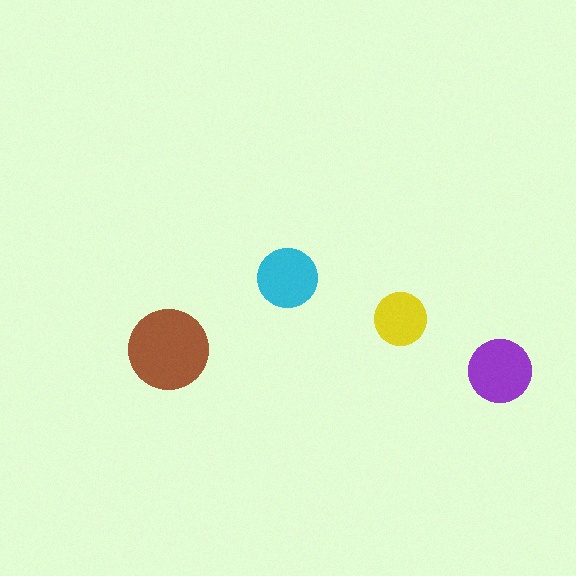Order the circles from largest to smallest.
the brown one, the purple one, the cyan one, the yellow one.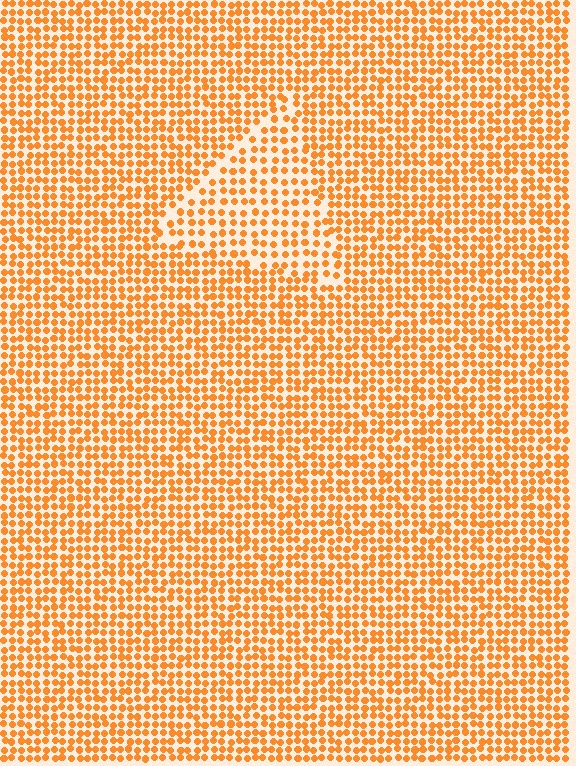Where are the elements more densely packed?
The elements are more densely packed outside the triangle boundary.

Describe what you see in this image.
The image contains small orange elements arranged at two different densities. A triangle-shaped region is visible where the elements are less densely packed than the surrounding area.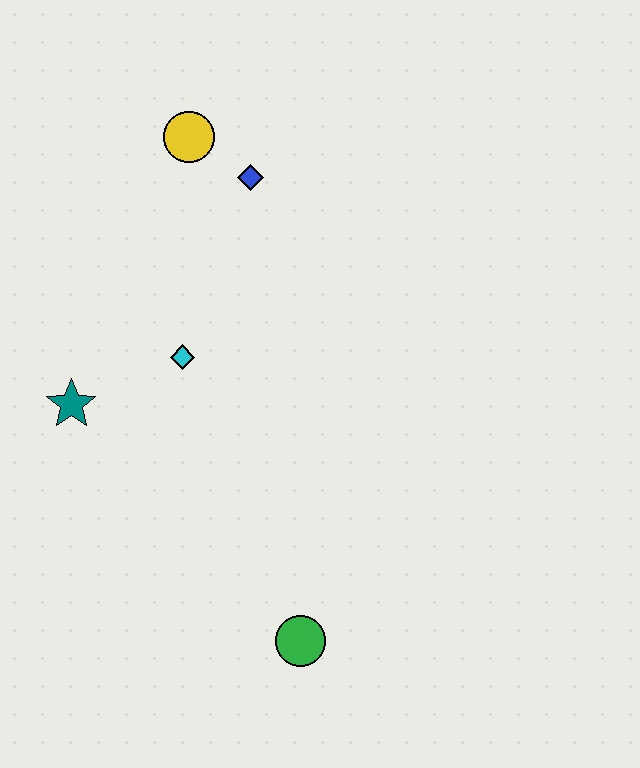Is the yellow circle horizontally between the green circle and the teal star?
Yes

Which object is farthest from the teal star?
The green circle is farthest from the teal star.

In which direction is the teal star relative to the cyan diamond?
The teal star is to the left of the cyan diamond.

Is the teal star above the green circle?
Yes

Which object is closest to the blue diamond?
The yellow circle is closest to the blue diamond.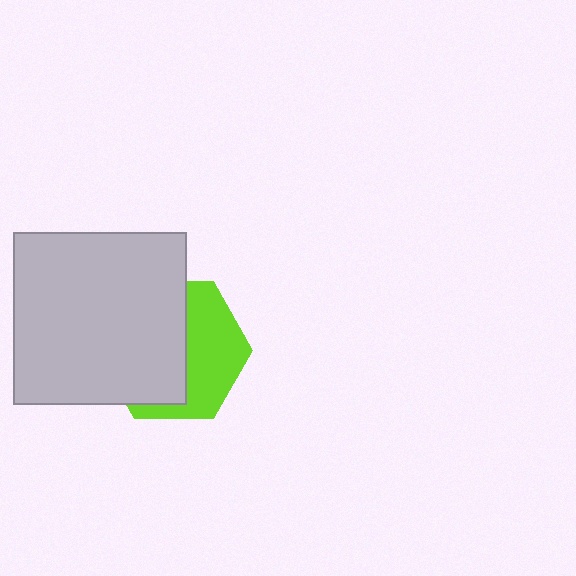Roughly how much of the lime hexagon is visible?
A small part of it is visible (roughly 43%).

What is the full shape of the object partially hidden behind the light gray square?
The partially hidden object is a lime hexagon.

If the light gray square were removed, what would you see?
You would see the complete lime hexagon.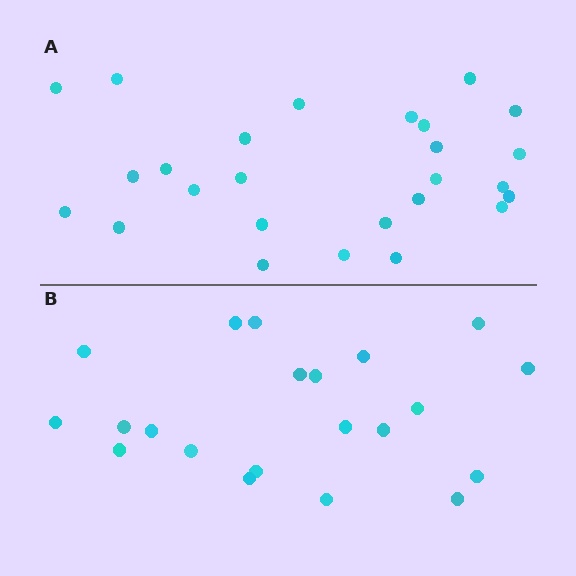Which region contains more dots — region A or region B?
Region A (the top region) has more dots.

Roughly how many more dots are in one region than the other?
Region A has about 5 more dots than region B.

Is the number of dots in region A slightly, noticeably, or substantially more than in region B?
Region A has only slightly more — the two regions are fairly close. The ratio is roughly 1.2 to 1.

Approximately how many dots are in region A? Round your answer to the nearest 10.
About 30 dots. (The exact count is 26, which rounds to 30.)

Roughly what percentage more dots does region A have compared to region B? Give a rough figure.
About 25% more.